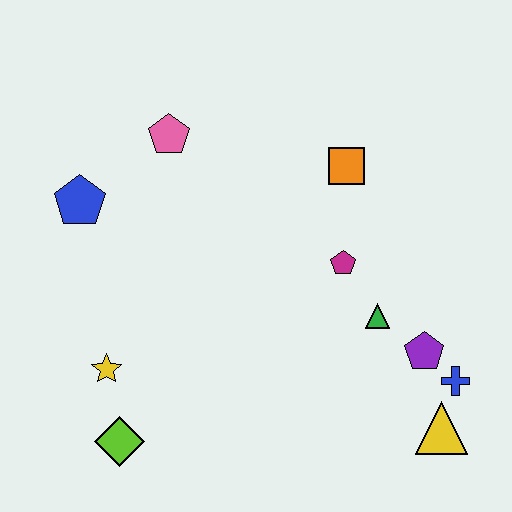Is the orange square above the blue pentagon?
Yes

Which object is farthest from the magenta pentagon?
The lime diamond is farthest from the magenta pentagon.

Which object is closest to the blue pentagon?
The pink pentagon is closest to the blue pentagon.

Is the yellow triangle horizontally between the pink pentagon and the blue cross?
Yes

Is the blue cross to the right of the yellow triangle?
Yes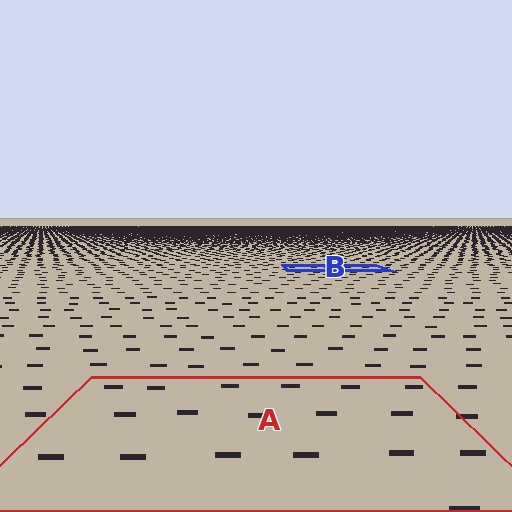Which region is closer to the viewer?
Region A is closer. The texture elements there are larger and more spread out.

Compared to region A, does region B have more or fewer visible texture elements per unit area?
Region B has more texture elements per unit area — they are packed more densely because it is farther away.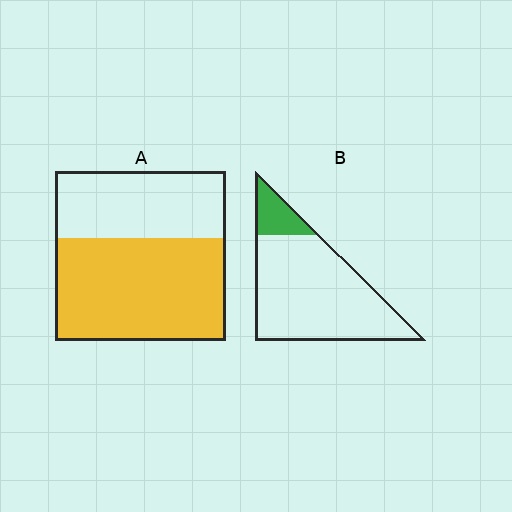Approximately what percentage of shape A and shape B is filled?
A is approximately 60% and B is approximately 15%.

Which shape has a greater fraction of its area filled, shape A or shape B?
Shape A.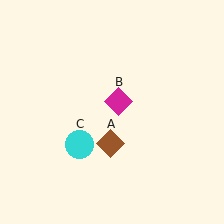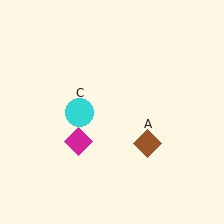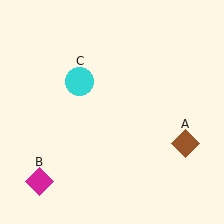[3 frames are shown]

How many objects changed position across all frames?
3 objects changed position: brown diamond (object A), magenta diamond (object B), cyan circle (object C).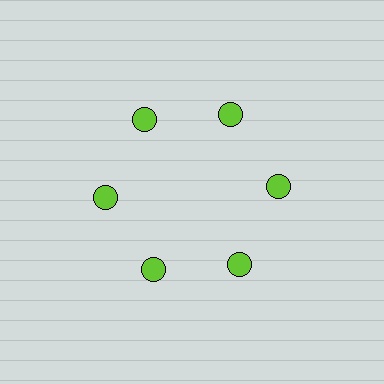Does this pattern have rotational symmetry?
Yes, this pattern has 6-fold rotational symmetry. It looks the same after rotating 60 degrees around the center.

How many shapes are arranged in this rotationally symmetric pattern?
There are 6 shapes, arranged in 6 groups of 1.